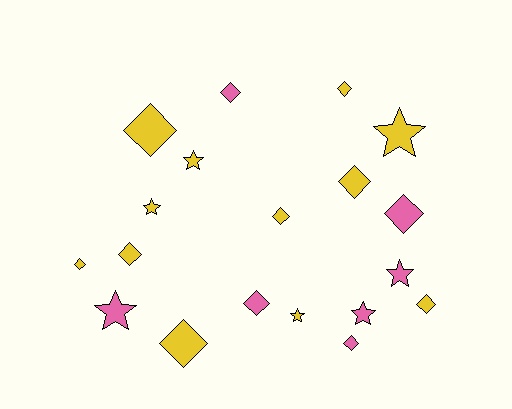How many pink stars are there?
There are 3 pink stars.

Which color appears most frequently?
Yellow, with 12 objects.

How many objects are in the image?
There are 19 objects.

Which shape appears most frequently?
Diamond, with 12 objects.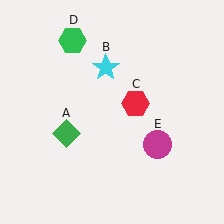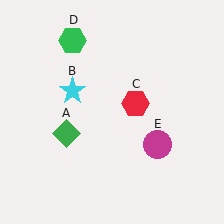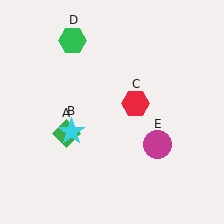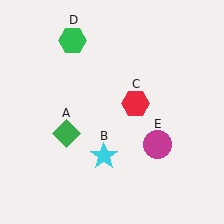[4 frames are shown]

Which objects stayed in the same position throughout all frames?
Green diamond (object A) and red hexagon (object C) and green hexagon (object D) and magenta circle (object E) remained stationary.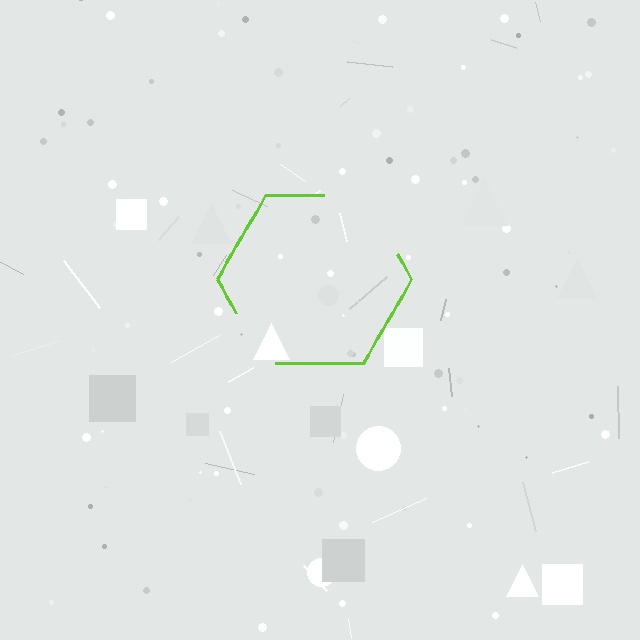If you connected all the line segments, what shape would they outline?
They would outline a hexagon.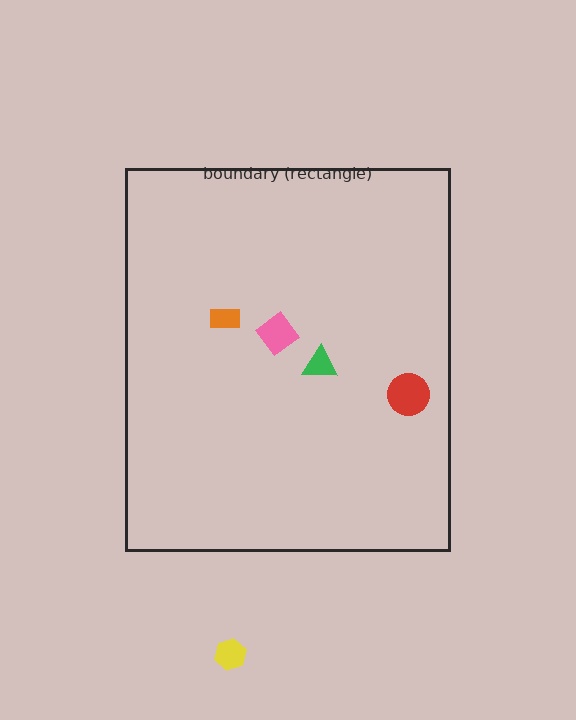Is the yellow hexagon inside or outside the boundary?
Outside.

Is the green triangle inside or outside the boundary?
Inside.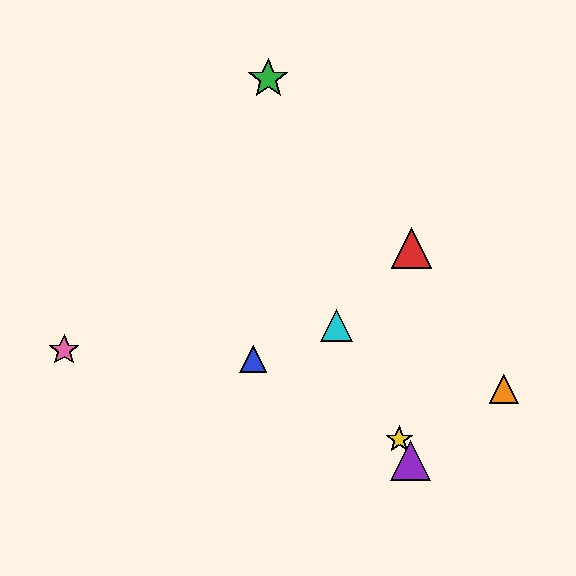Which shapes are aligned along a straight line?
The yellow star, the purple triangle, the cyan triangle are aligned along a straight line.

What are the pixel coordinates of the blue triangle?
The blue triangle is at (253, 359).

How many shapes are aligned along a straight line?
3 shapes (the yellow star, the purple triangle, the cyan triangle) are aligned along a straight line.